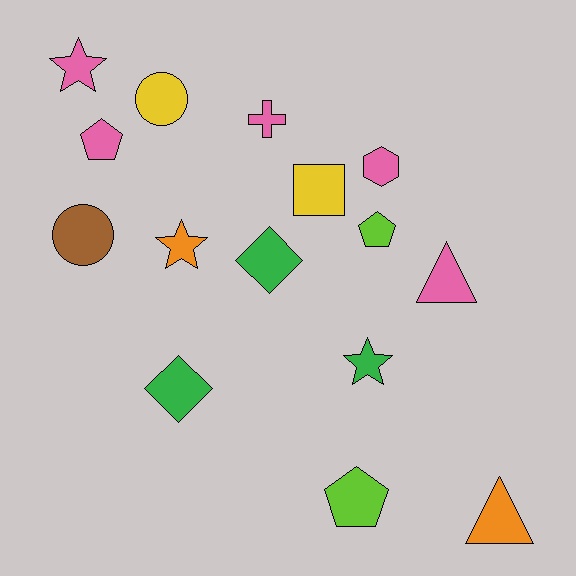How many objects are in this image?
There are 15 objects.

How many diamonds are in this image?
There are 2 diamonds.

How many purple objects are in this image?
There are no purple objects.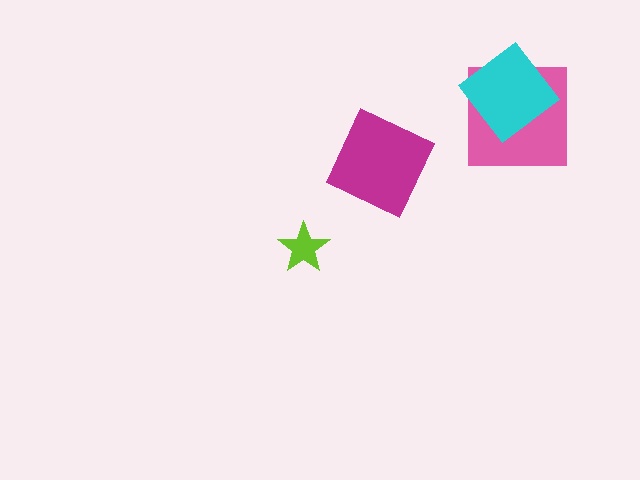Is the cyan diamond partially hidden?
No, no other shape covers it.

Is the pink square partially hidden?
Yes, it is partially covered by another shape.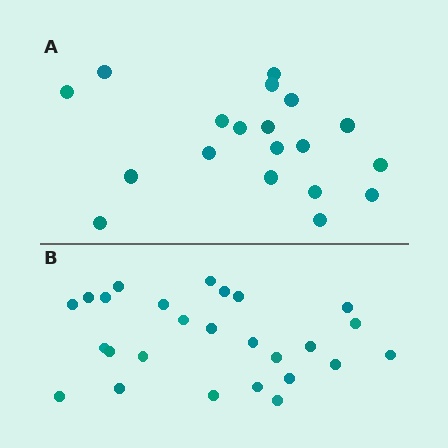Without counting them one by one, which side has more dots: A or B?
Region B (the bottom region) has more dots.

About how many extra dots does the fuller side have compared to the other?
Region B has roughly 8 or so more dots than region A.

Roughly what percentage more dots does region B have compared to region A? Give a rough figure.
About 35% more.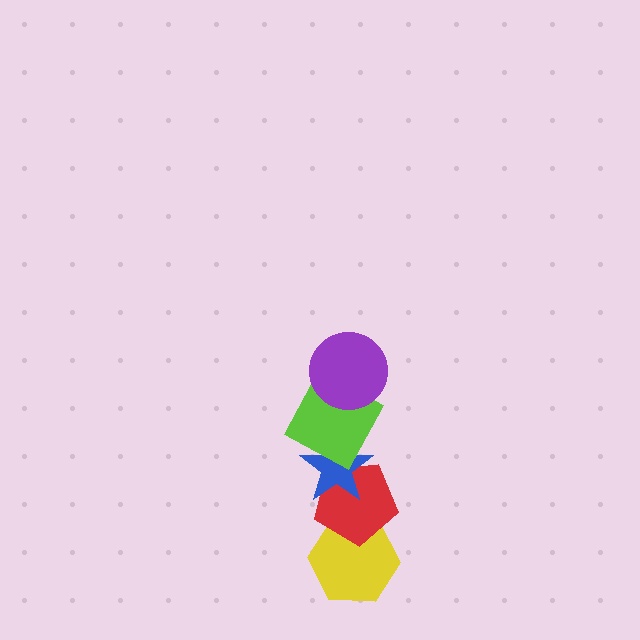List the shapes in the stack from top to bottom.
From top to bottom: the purple circle, the lime square, the blue star, the red pentagon, the yellow hexagon.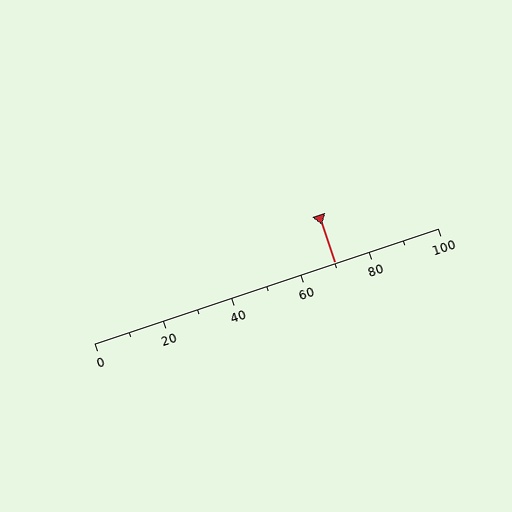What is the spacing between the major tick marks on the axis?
The major ticks are spaced 20 apart.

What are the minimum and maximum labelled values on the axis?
The axis runs from 0 to 100.